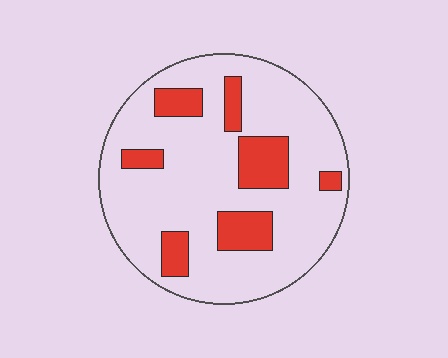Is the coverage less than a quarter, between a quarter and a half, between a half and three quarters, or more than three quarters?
Less than a quarter.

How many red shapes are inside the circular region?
7.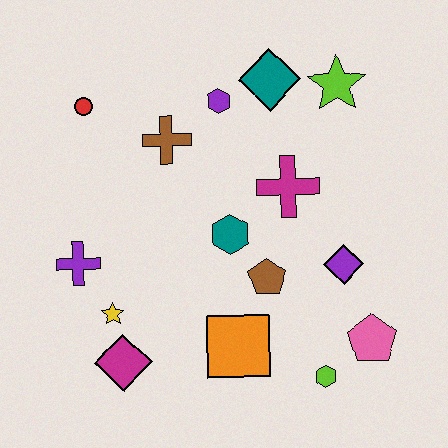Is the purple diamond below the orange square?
No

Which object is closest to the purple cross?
The yellow star is closest to the purple cross.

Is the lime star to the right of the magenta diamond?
Yes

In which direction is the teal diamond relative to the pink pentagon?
The teal diamond is above the pink pentagon.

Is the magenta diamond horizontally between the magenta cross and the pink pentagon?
No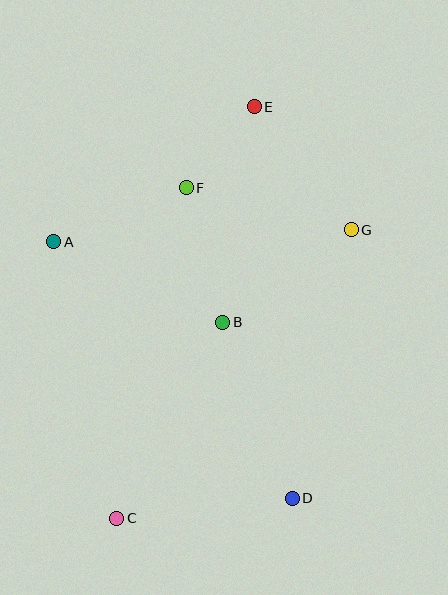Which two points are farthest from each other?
Points C and E are farthest from each other.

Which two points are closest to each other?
Points E and F are closest to each other.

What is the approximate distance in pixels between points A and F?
The distance between A and F is approximately 143 pixels.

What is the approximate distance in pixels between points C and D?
The distance between C and D is approximately 177 pixels.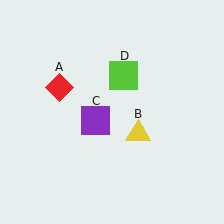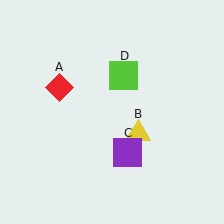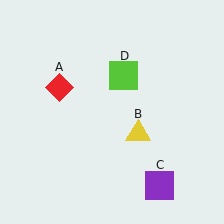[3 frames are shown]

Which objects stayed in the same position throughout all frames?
Red diamond (object A) and yellow triangle (object B) and lime square (object D) remained stationary.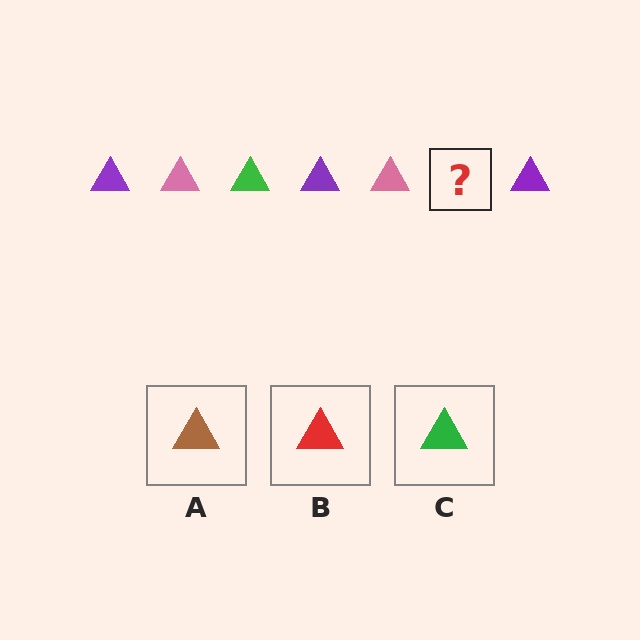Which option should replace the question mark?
Option C.